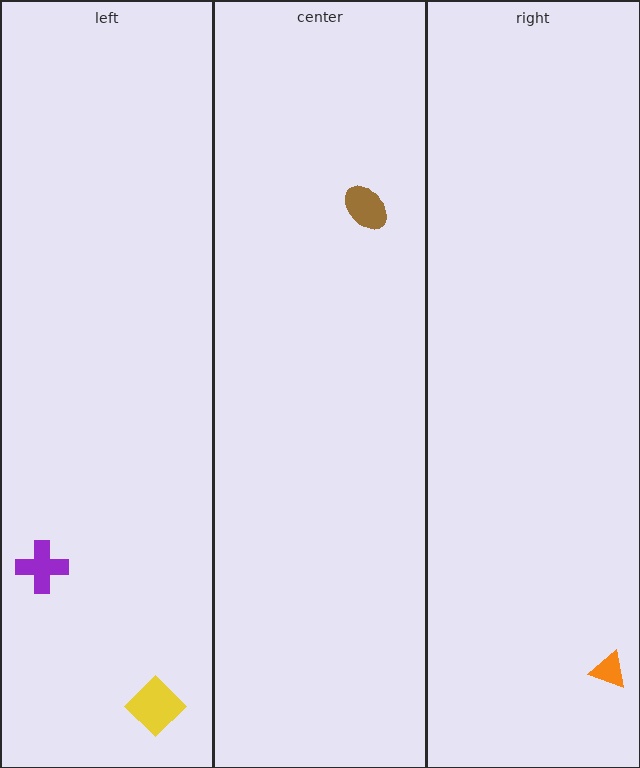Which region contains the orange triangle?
The right region.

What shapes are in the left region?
The purple cross, the yellow diamond.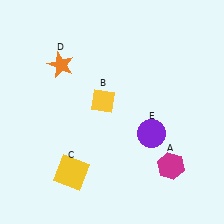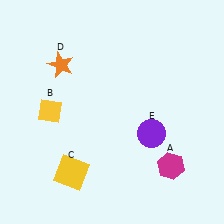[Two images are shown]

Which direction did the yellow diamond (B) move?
The yellow diamond (B) moved left.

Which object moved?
The yellow diamond (B) moved left.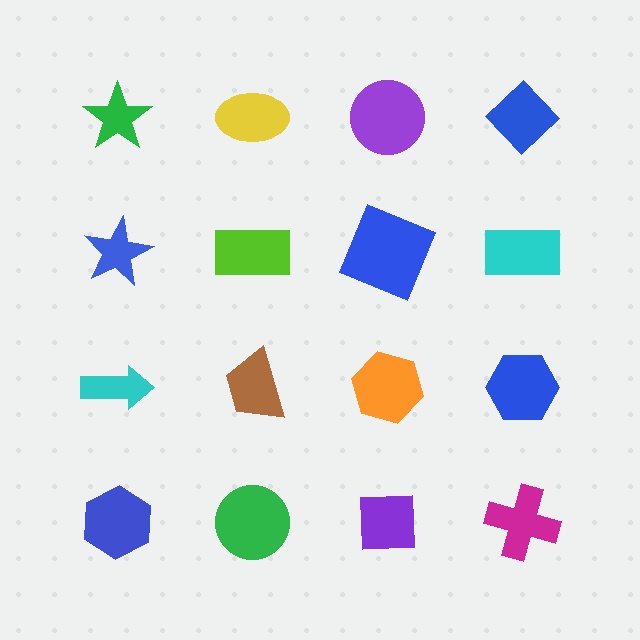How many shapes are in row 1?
4 shapes.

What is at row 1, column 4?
A blue diamond.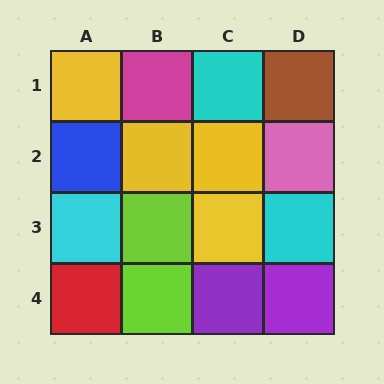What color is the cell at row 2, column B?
Yellow.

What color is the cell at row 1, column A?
Yellow.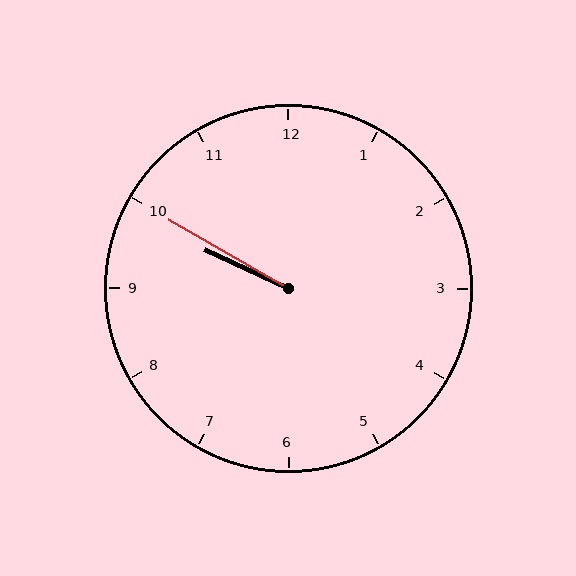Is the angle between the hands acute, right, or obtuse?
It is acute.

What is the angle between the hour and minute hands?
Approximately 5 degrees.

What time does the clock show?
9:50.